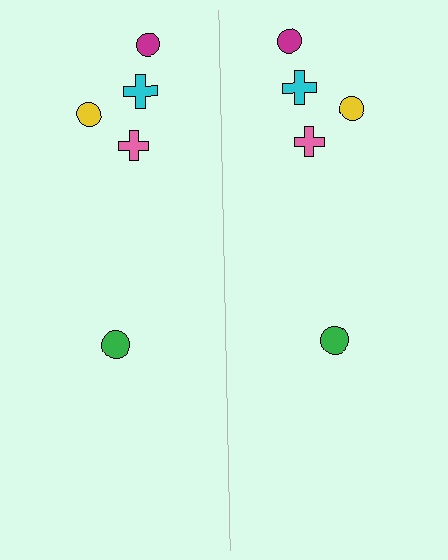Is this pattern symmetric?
Yes, this pattern has bilateral (reflection) symmetry.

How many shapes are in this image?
There are 10 shapes in this image.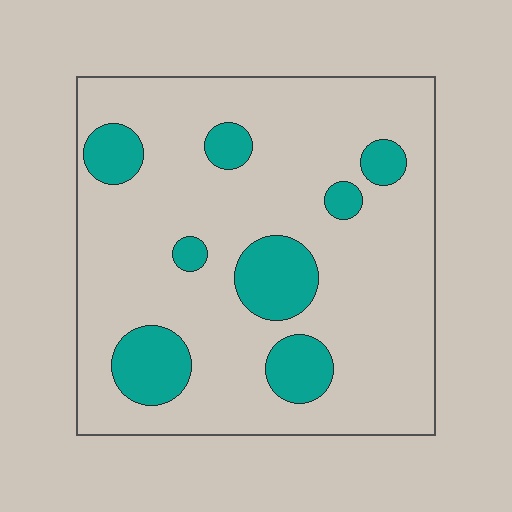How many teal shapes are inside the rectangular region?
8.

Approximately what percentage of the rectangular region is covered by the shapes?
Approximately 20%.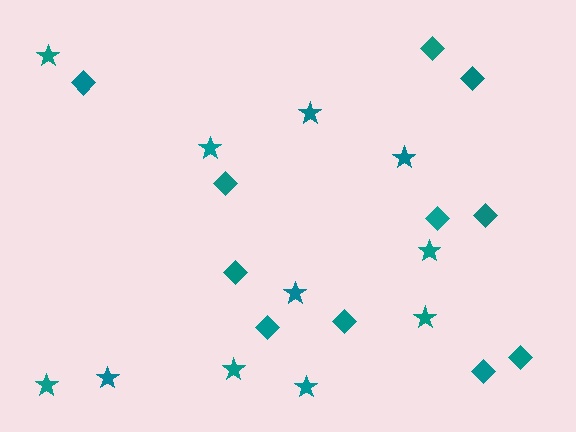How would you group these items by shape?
There are 2 groups: one group of diamonds (11) and one group of stars (11).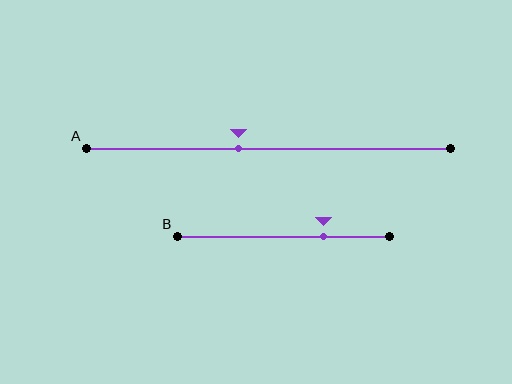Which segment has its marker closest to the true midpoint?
Segment A has its marker closest to the true midpoint.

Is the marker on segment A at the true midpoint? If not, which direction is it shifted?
No, the marker on segment A is shifted to the left by about 8% of the segment length.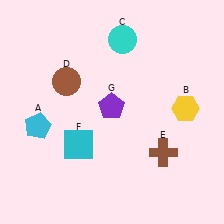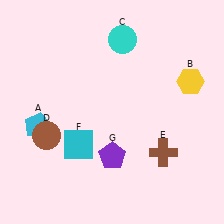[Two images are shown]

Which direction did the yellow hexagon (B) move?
The yellow hexagon (B) moved up.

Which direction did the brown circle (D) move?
The brown circle (D) moved down.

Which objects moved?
The objects that moved are: the yellow hexagon (B), the brown circle (D), the purple pentagon (G).